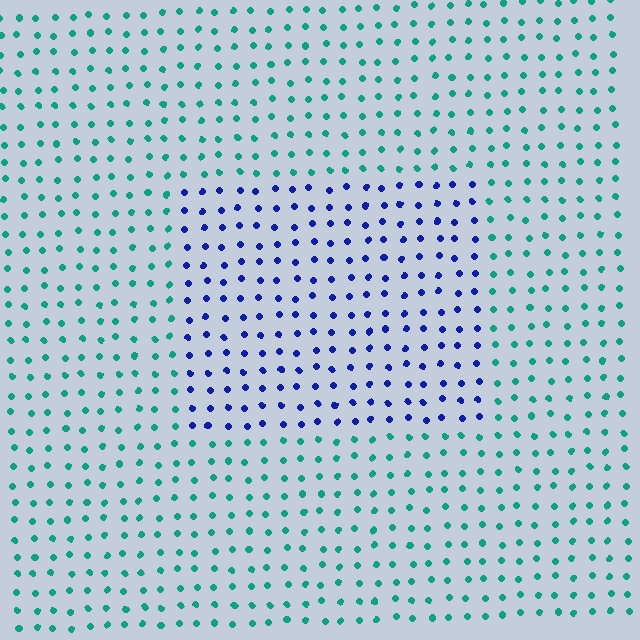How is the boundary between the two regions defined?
The boundary is defined purely by a slight shift in hue (about 67 degrees). Spacing, size, and orientation are identical on both sides.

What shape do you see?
I see a rectangle.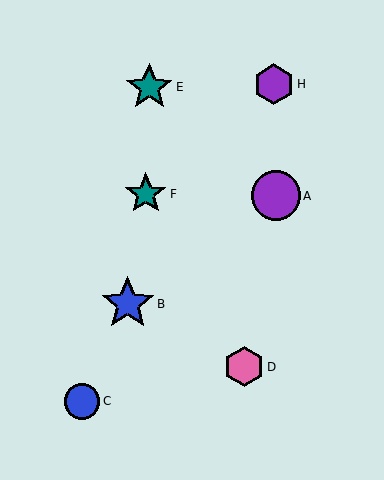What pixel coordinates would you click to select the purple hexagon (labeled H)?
Click at (274, 84) to select the purple hexagon H.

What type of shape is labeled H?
Shape H is a purple hexagon.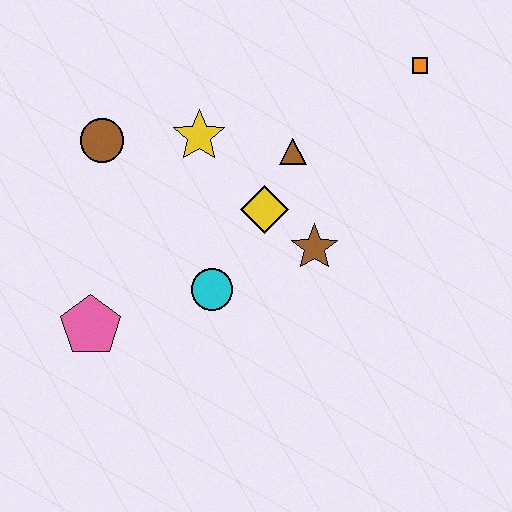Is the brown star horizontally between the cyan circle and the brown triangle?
No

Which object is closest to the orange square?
The brown triangle is closest to the orange square.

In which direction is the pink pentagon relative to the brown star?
The pink pentagon is to the left of the brown star.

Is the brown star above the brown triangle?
No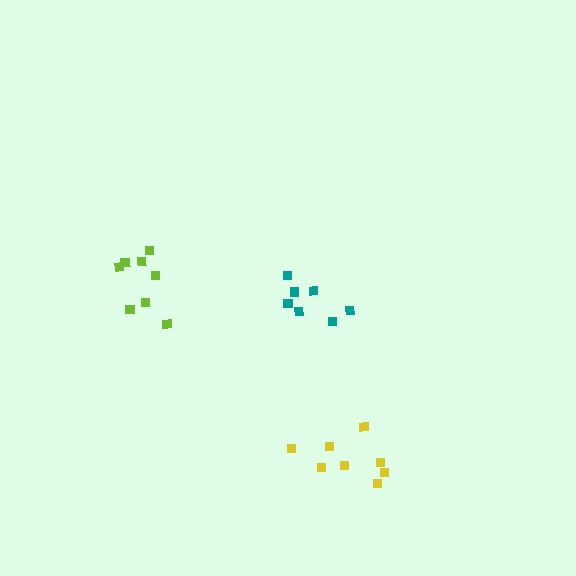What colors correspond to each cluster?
The clusters are colored: teal, lime, yellow.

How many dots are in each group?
Group 1: 7 dots, Group 2: 8 dots, Group 3: 8 dots (23 total).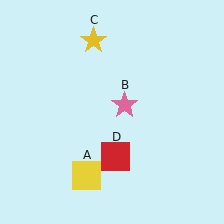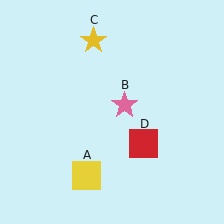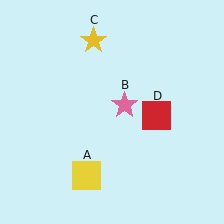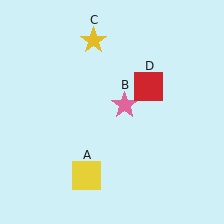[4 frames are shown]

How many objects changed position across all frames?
1 object changed position: red square (object D).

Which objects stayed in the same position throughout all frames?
Yellow square (object A) and pink star (object B) and yellow star (object C) remained stationary.